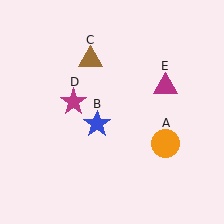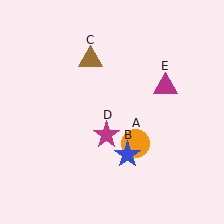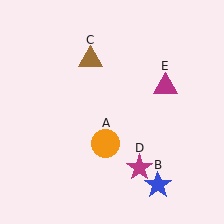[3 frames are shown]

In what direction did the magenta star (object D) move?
The magenta star (object D) moved down and to the right.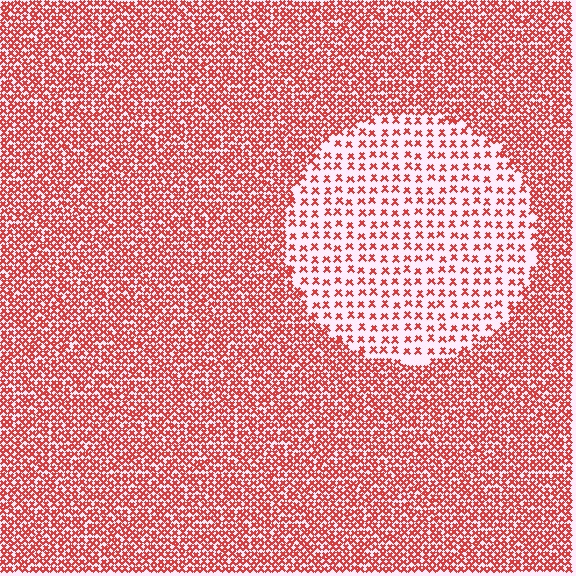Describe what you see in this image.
The image contains small red elements arranged at two different densities. A circle-shaped region is visible where the elements are less densely packed than the surrounding area.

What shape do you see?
I see a circle.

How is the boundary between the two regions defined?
The boundary is defined by a change in element density (approximately 2.6x ratio). All elements are the same color, size, and shape.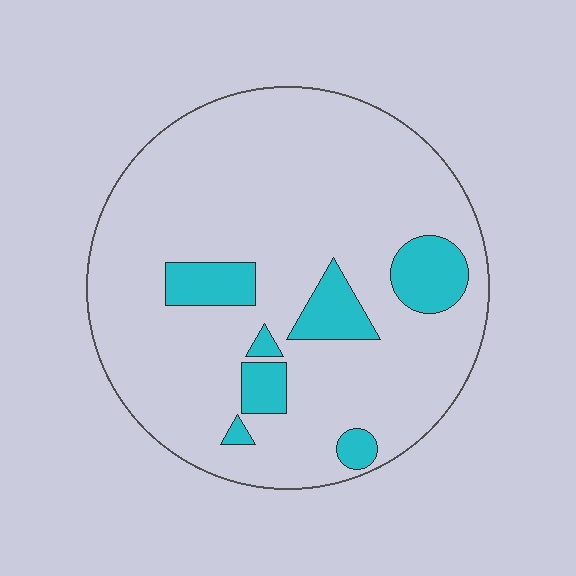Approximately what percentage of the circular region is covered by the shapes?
Approximately 15%.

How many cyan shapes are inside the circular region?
7.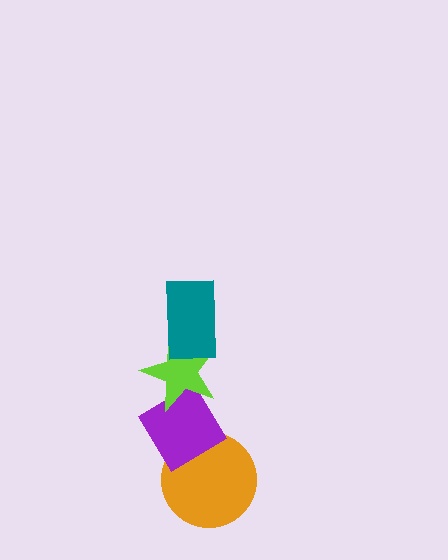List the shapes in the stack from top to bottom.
From top to bottom: the teal rectangle, the lime star, the purple diamond, the orange circle.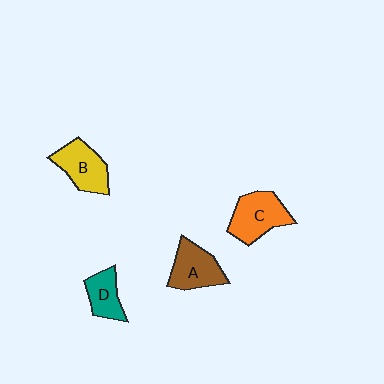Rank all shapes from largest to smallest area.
From largest to smallest: C (orange), A (brown), B (yellow), D (teal).